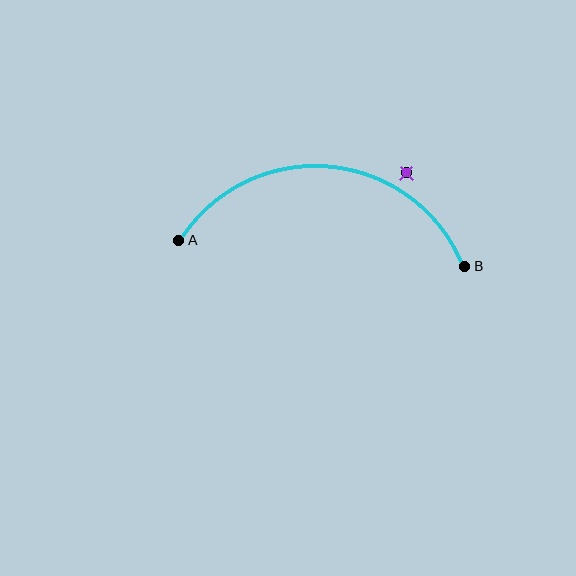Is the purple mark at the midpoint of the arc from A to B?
No — the purple mark does not lie on the arc at all. It sits slightly outside the curve.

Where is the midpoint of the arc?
The arc midpoint is the point on the curve farthest from the straight line joining A and B. It sits above that line.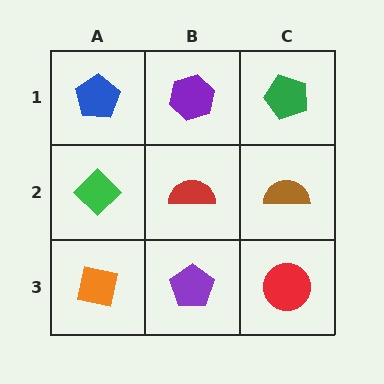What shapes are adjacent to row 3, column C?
A brown semicircle (row 2, column C), a purple pentagon (row 3, column B).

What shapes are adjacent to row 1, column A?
A green diamond (row 2, column A), a purple hexagon (row 1, column B).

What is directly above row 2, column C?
A green pentagon.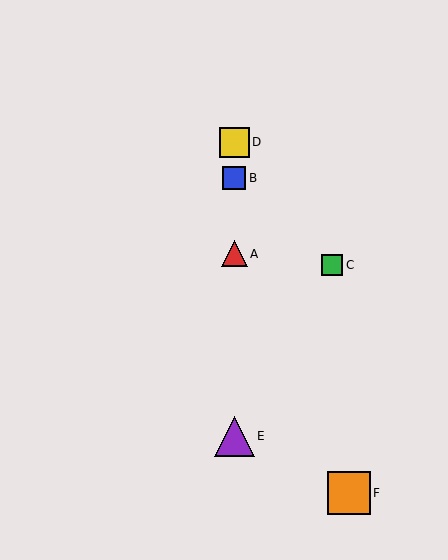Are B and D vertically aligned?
Yes, both are at x≈234.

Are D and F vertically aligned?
No, D is at x≈234 and F is at x≈349.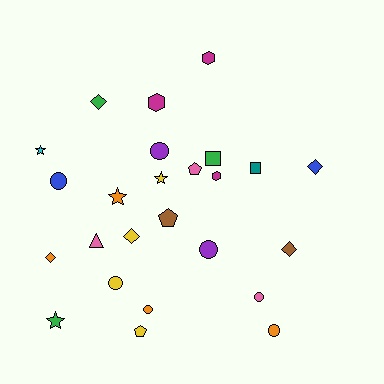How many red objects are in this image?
There are no red objects.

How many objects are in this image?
There are 25 objects.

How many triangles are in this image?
There is 1 triangle.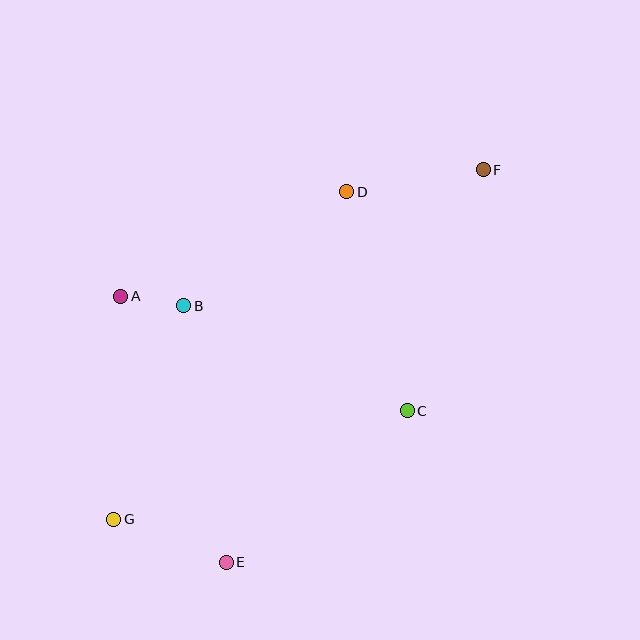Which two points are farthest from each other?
Points F and G are farthest from each other.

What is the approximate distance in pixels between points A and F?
The distance between A and F is approximately 384 pixels.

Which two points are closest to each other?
Points A and B are closest to each other.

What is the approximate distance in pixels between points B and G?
The distance between B and G is approximately 224 pixels.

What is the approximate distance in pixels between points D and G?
The distance between D and G is approximately 402 pixels.